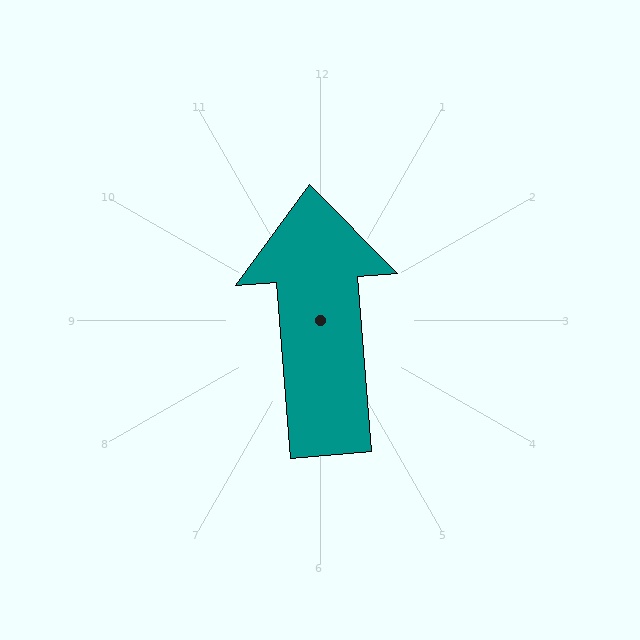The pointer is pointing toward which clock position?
Roughly 12 o'clock.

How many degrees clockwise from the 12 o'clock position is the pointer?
Approximately 356 degrees.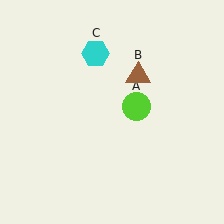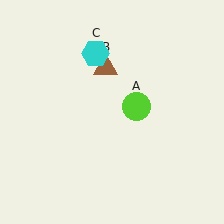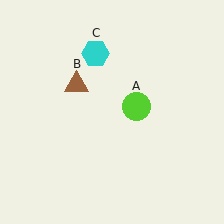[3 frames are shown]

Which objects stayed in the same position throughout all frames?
Lime circle (object A) and cyan hexagon (object C) remained stationary.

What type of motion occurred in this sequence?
The brown triangle (object B) rotated counterclockwise around the center of the scene.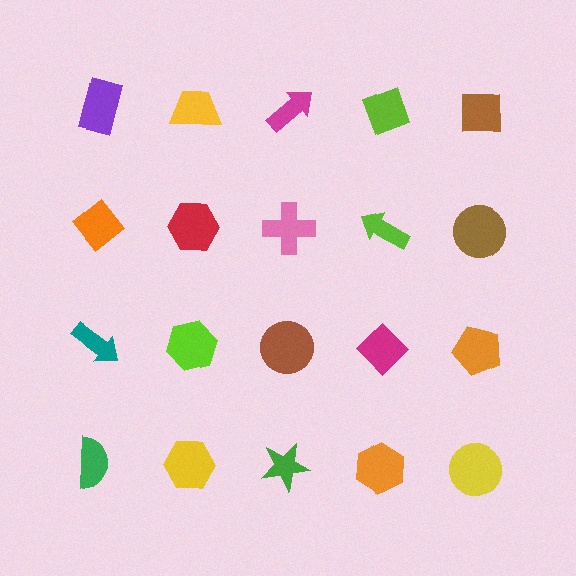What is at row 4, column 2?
A yellow hexagon.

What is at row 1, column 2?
A yellow trapezoid.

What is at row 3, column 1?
A teal arrow.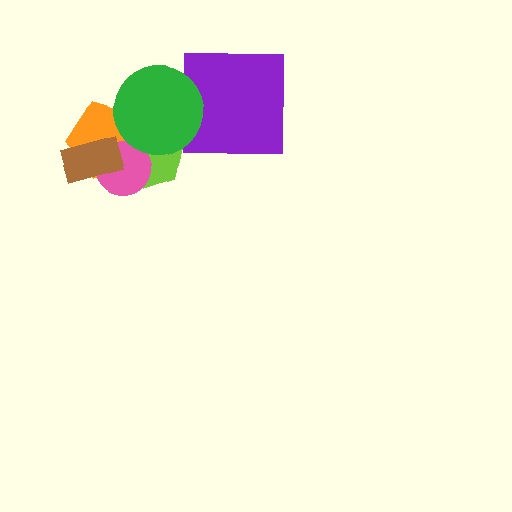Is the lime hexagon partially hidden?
Yes, it is partially covered by another shape.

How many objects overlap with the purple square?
1 object overlaps with the purple square.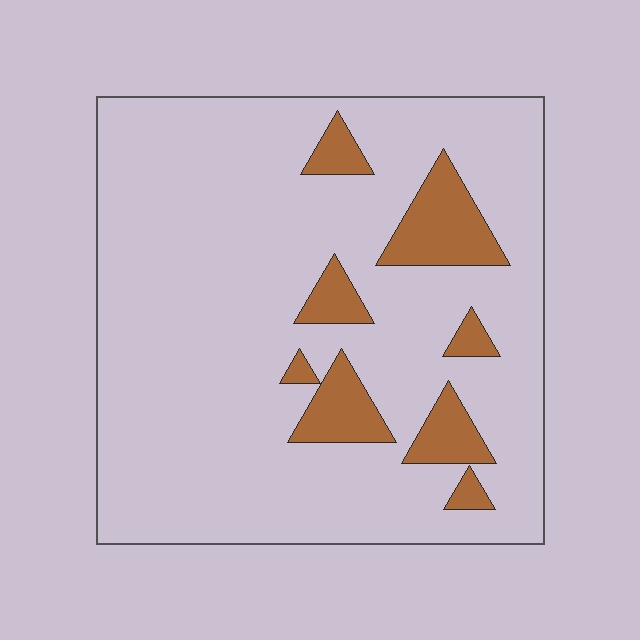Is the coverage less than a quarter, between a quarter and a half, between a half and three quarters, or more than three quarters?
Less than a quarter.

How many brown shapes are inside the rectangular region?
8.